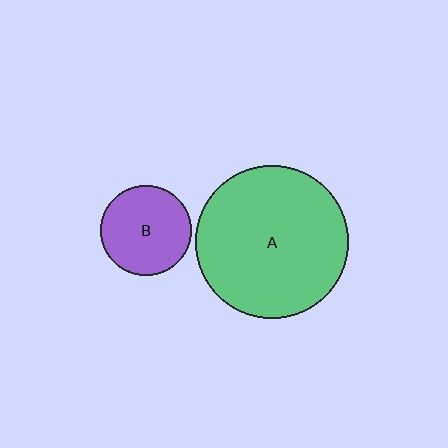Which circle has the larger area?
Circle A (green).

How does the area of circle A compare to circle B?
Approximately 2.8 times.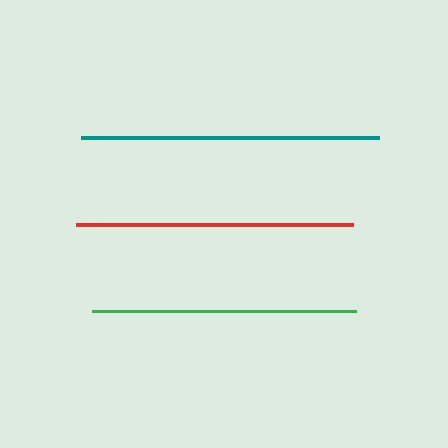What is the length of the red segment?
The red segment is approximately 278 pixels long.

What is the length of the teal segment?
The teal segment is approximately 298 pixels long.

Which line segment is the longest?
The teal line is the longest at approximately 298 pixels.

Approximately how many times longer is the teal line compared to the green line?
The teal line is approximately 1.1 times the length of the green line.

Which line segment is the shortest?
The green line is the shortest at approximately 263 pixels.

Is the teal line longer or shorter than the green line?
The teal line is longer than the green line.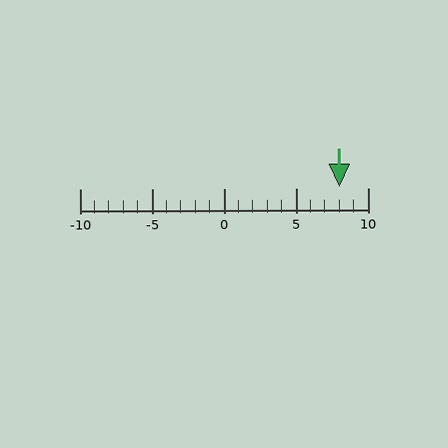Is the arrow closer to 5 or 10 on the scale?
The arrow is closer to 10.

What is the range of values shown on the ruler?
The ruler shows values from -10 to 10.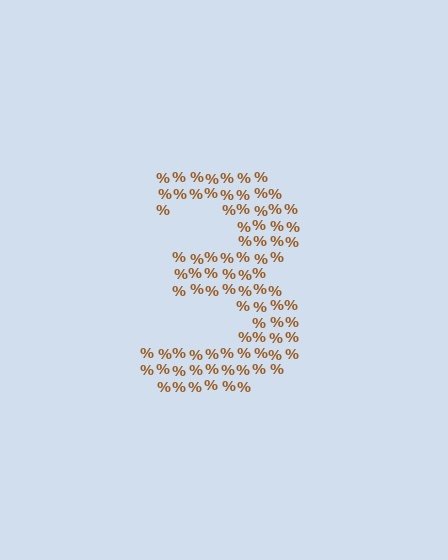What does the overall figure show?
The overall figure shows the digit 3.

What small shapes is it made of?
It is made of small percent signs.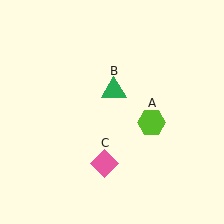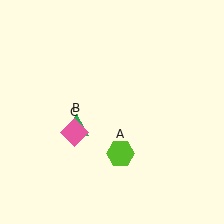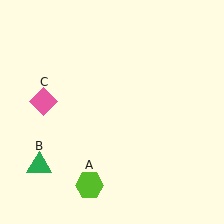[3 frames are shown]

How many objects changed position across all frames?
3 objects changed position: lime hexagon (object A), green triangle (object B), pink diamond (object C).